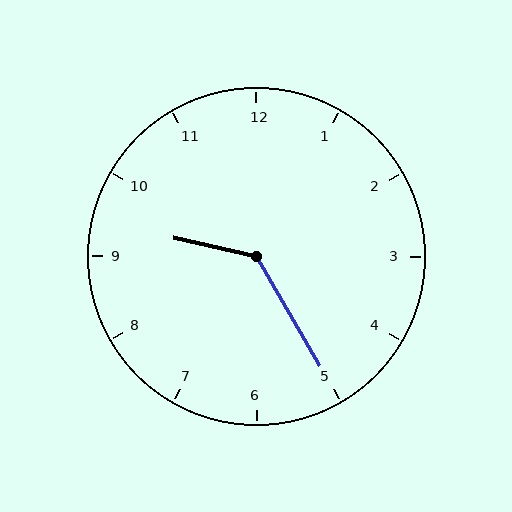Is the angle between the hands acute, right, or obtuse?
It is obtuse.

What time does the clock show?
9:25.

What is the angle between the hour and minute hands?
Approximately 132 degrees.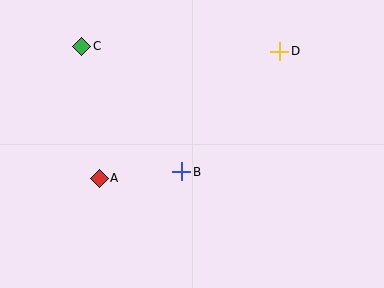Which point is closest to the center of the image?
Point B at (182, 172) is closest to the center.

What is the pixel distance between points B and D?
The distance between B and D is 155 pixels.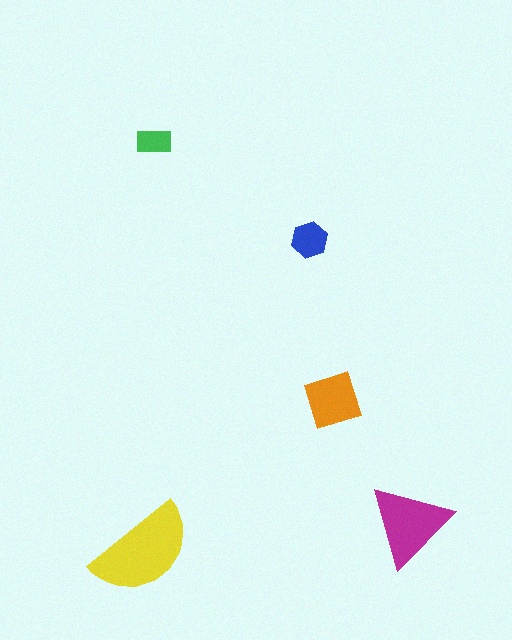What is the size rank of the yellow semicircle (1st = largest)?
1st.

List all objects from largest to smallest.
The yellow semicircle, the magenta triangle, the orange diamond, the blue hexagon, the green rectangle.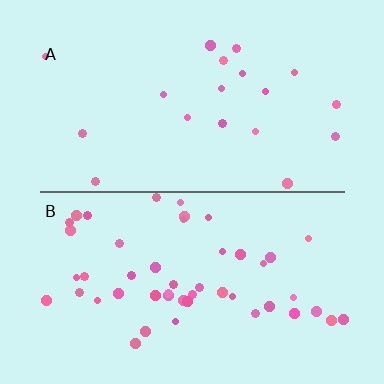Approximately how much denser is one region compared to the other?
Approximately 2.5× — region B over region A.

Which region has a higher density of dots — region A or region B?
B (the bottom).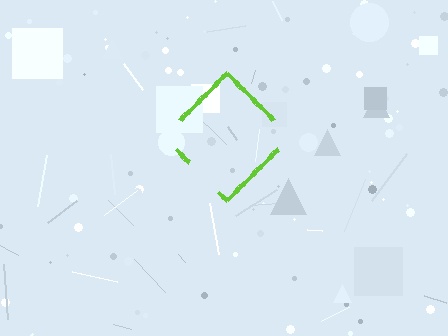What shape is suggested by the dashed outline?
The dashed outline suggests a diamond.